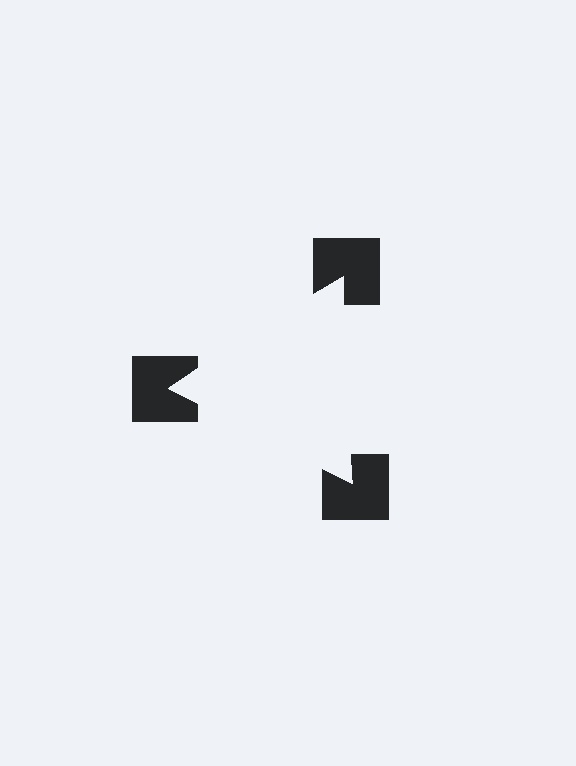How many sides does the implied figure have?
3 sides.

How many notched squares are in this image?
There are 3 — one at each vertex of the illusory triangle.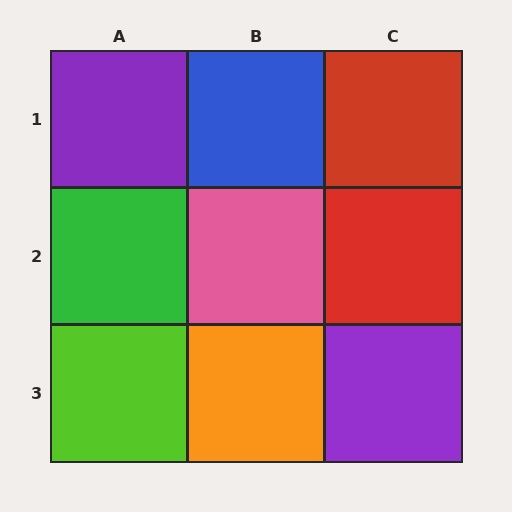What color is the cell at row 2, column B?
Pink.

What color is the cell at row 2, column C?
Red.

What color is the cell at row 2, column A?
Green.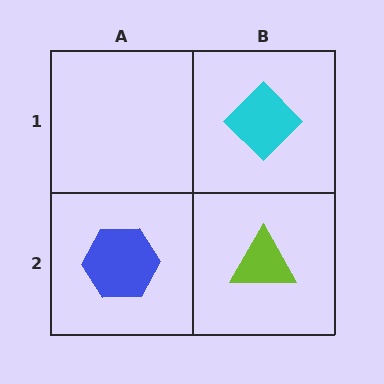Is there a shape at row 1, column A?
No, that cell is empty.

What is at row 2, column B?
A lime triangle.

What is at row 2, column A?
A blue hexagon.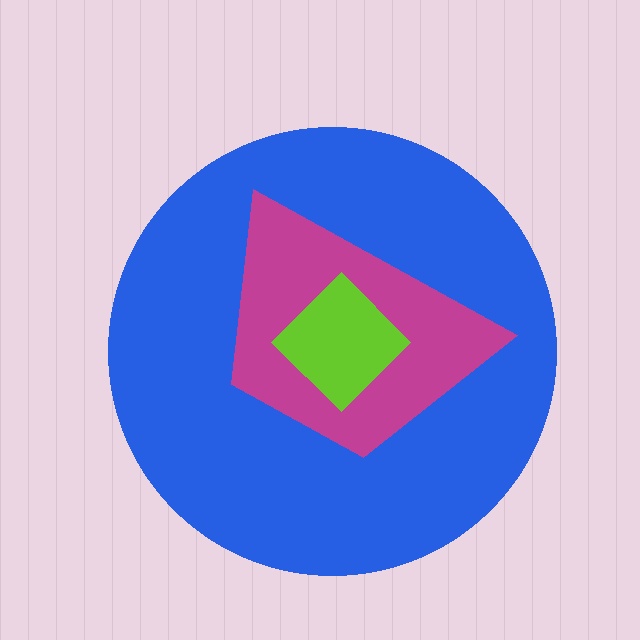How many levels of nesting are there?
3.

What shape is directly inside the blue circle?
The magenta trapezoid.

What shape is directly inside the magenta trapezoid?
The lime diamond.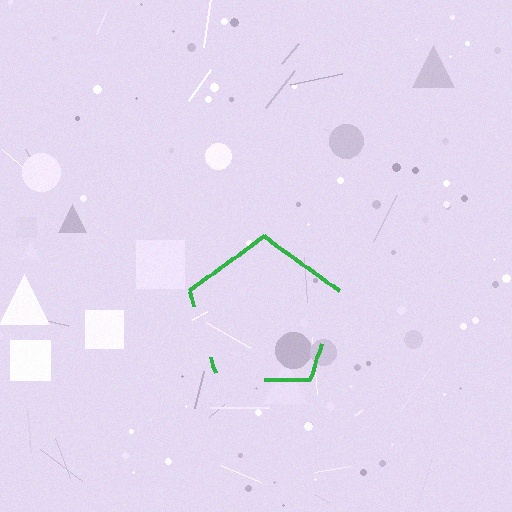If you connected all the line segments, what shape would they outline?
They would outline a pentagon.